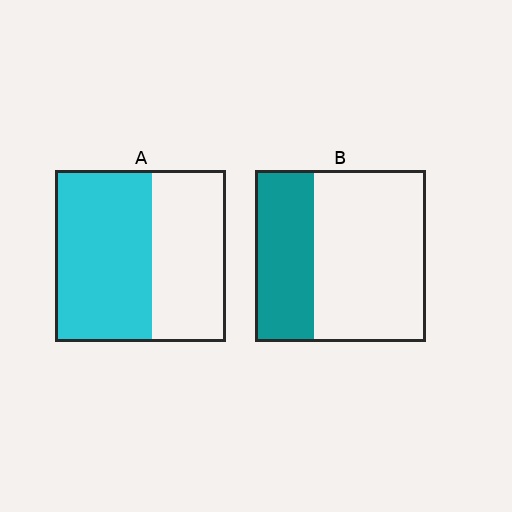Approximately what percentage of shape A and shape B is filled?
A is approximately 55% and B is approximately 35%.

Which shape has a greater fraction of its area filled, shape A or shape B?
Shape A.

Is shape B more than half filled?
No.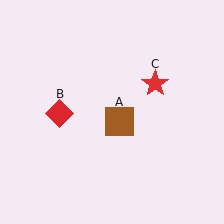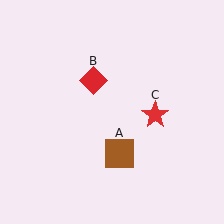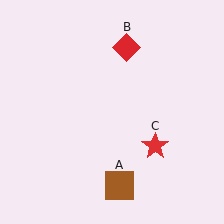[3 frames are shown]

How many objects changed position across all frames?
3 objects changed position: brown square (object A), red diamond (object B), red star (object C).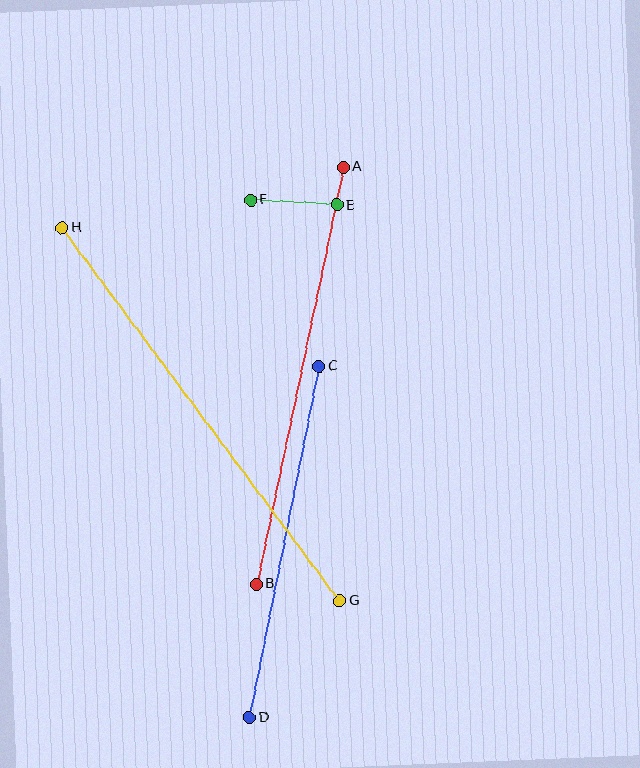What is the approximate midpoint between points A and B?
The midpoint is at approximately (300, 376) pixels.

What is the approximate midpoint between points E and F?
The midpoint is at approximately (294, 202) pixels.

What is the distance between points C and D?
The distance is approximately 358 pixels.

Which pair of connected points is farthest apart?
Points G and H are farthest apart.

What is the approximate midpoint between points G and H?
The midpoint is at approximately (201, 414) pixels.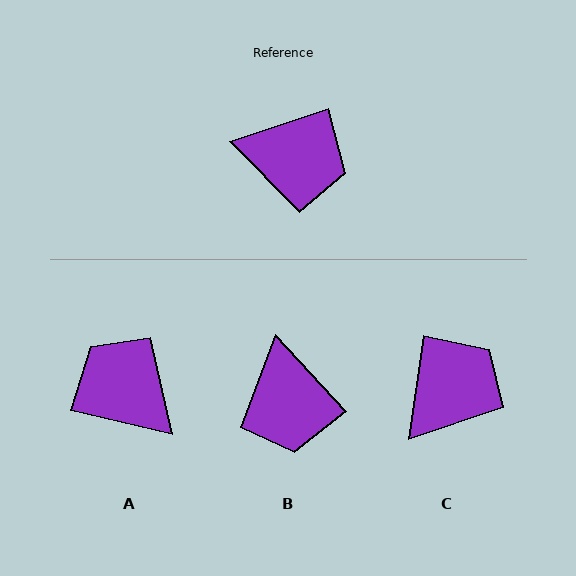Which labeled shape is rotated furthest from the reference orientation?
A, about 148 degrees away.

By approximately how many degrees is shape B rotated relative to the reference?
Approximately 66 degrees clockwise.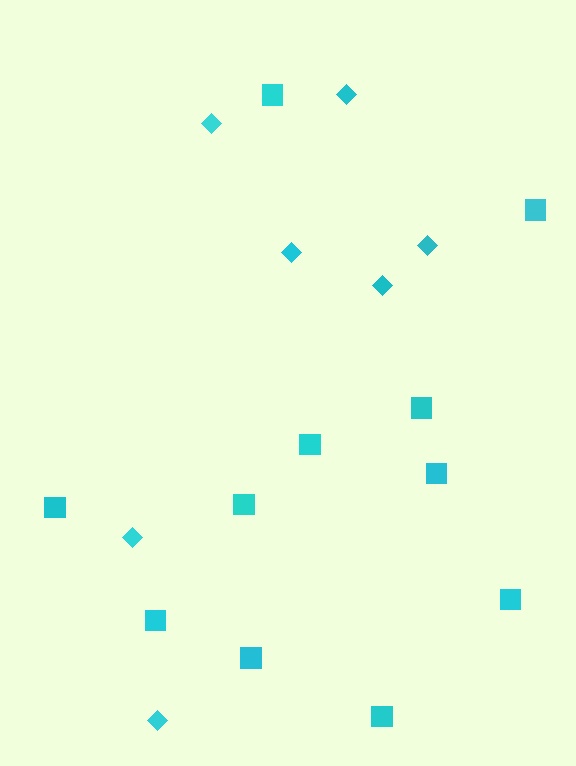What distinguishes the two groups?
There are 2 groups: one group of squares (11) and one group of diamonds (7).